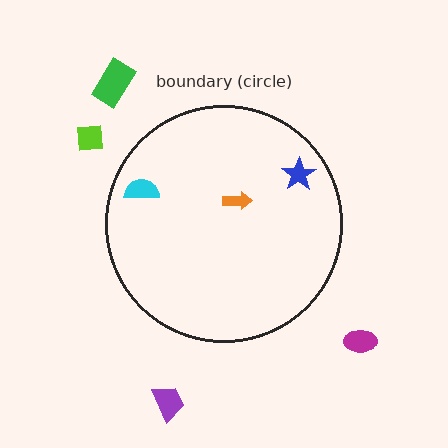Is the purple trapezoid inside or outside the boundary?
Outside.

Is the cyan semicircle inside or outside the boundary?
Inside.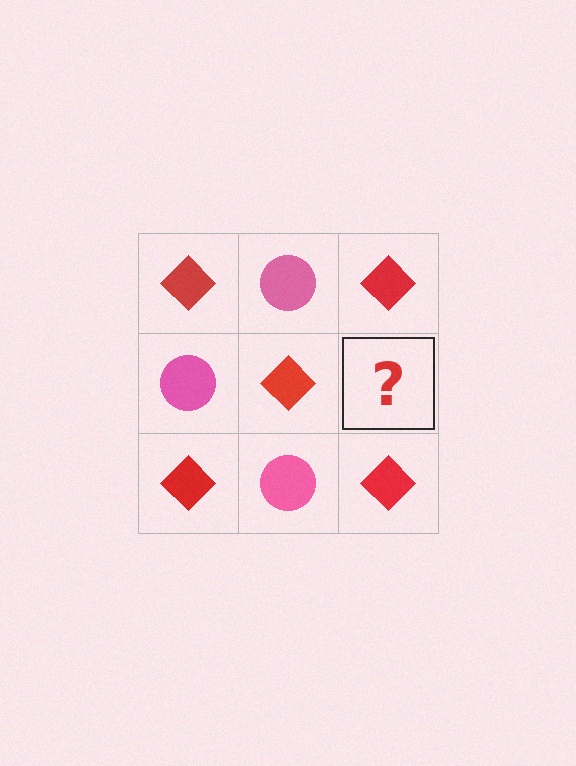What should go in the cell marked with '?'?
The missing cell should contain a pink circle.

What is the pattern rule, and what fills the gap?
The rule is that it alternates red diamond and pink circle in a checkerboard pattern. The gap should be filled with a pink circle.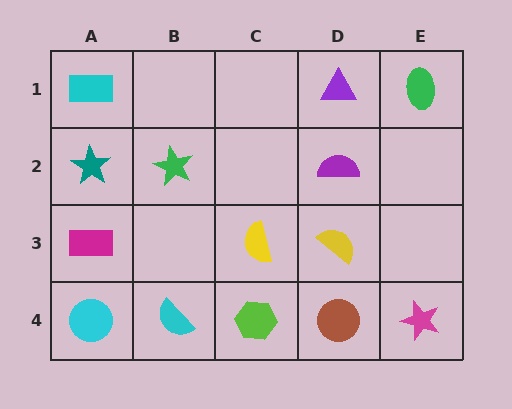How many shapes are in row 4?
5 shapes.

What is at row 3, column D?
A yellow semicircle.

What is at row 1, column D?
A purple triangle.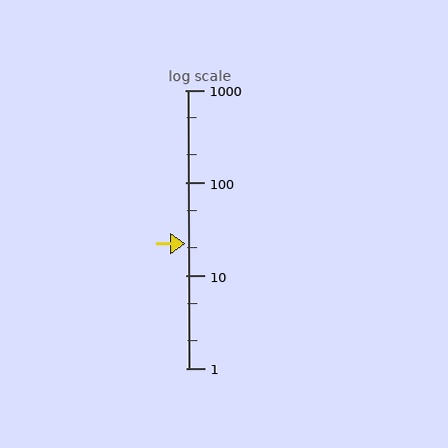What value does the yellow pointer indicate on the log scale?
The pointer indicates approximately 22.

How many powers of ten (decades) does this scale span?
The scale spans 3 decades, from 1 to 1000.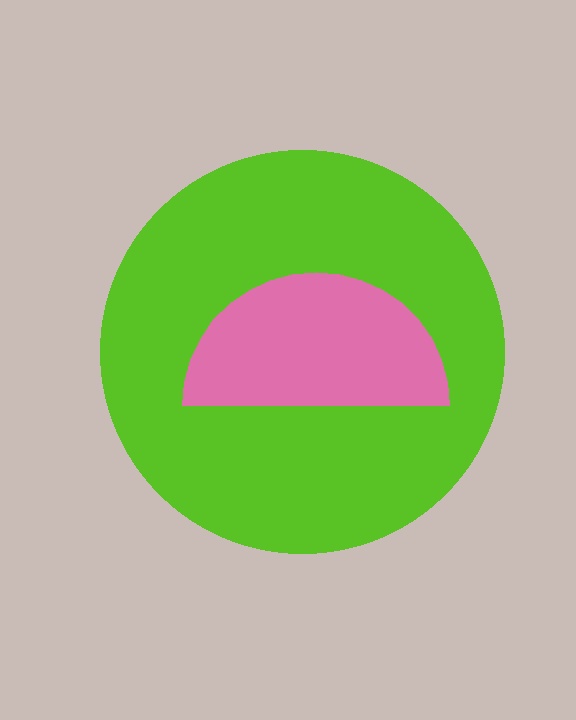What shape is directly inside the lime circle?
The pink semicircle.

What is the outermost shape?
The lime circle.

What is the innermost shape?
The pink semicircle.